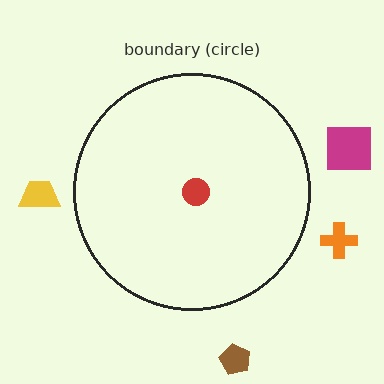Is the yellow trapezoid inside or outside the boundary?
Outside.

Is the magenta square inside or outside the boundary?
Outside.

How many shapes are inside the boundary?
1 inside, 4 outside.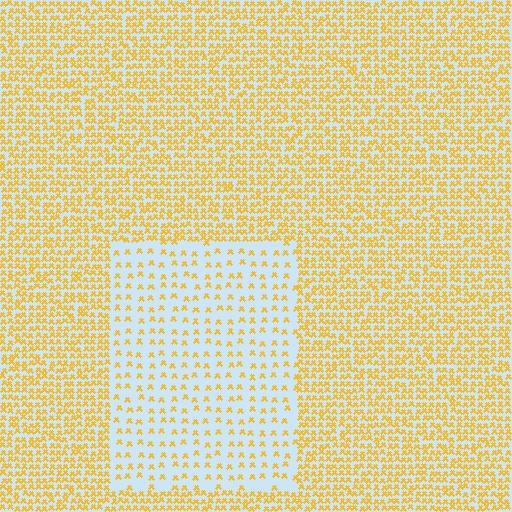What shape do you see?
I see a rectangle.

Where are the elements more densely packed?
The elements are more densely packed outside the rectangle boundary.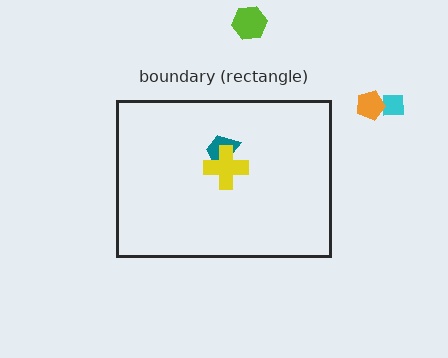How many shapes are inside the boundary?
2 inside, 3 outside.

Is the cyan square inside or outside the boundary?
Outside.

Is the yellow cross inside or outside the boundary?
Inside.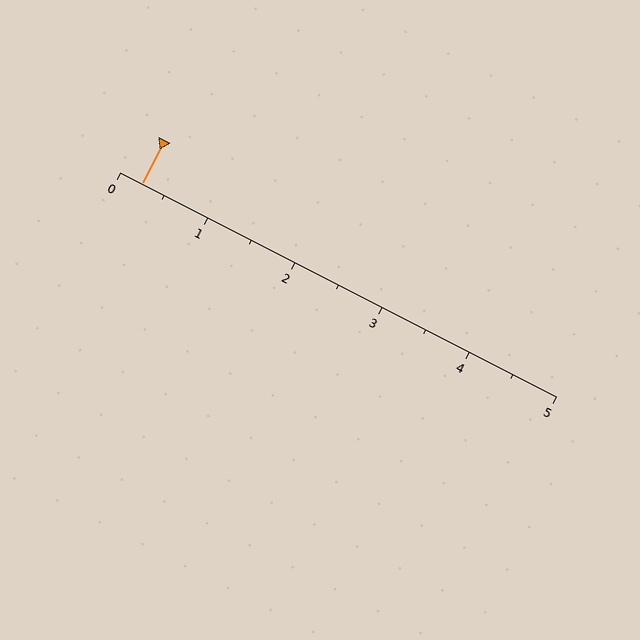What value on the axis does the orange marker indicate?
The marker indicates approximately 0.2.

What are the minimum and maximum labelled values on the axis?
The axis runs from 0 to 5.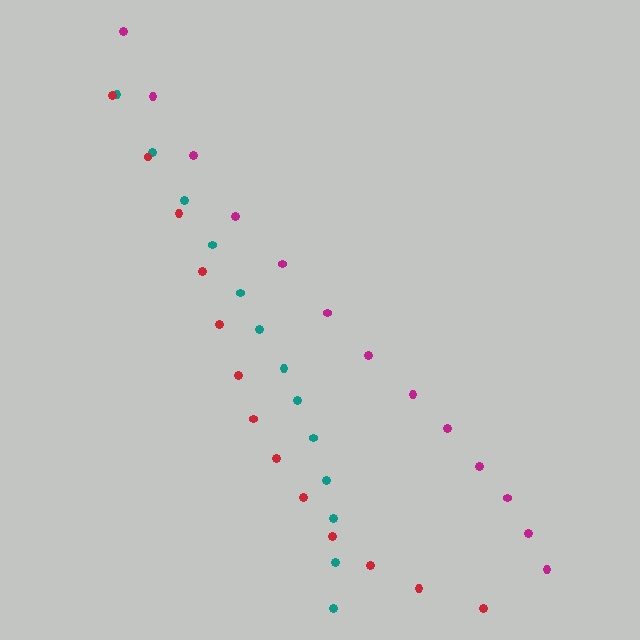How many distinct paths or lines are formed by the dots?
There are 3 distinct paths.